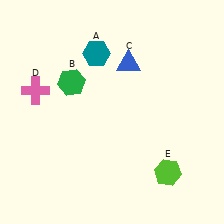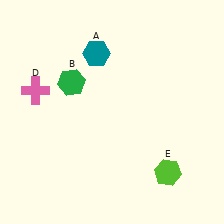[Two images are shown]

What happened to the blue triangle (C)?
The blue triangle (C) was removed in Image 2. It was in the top-right area of Image 1.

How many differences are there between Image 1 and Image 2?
There is 1 difference between the two images.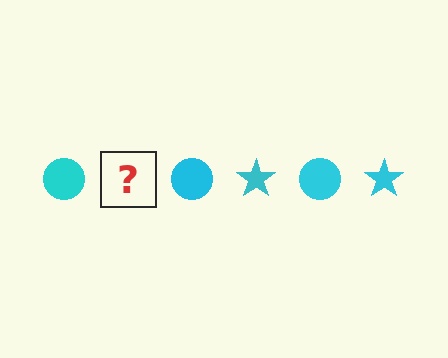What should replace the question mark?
The question mark should be replaced with a cyan star.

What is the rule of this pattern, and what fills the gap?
The rule is that the pattern cycles through circle, star shapes in cyan. The gap should be filled with a cyan star.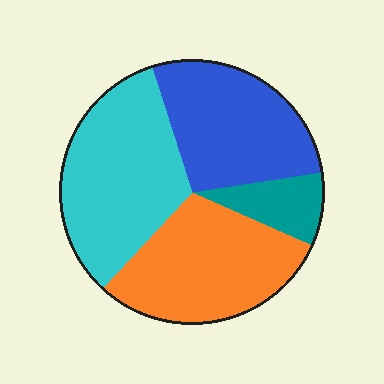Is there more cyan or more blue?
Cyan.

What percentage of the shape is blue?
Blue takes up about one quarter (1/4) of the shape.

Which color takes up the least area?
Teal, at roughly 10%.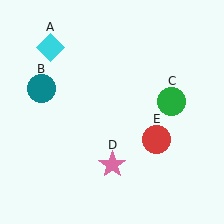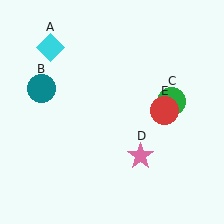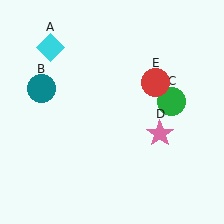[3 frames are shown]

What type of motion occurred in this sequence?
The pink star (object D), red circle (object E) rotated counterclockwise around the center of the scene.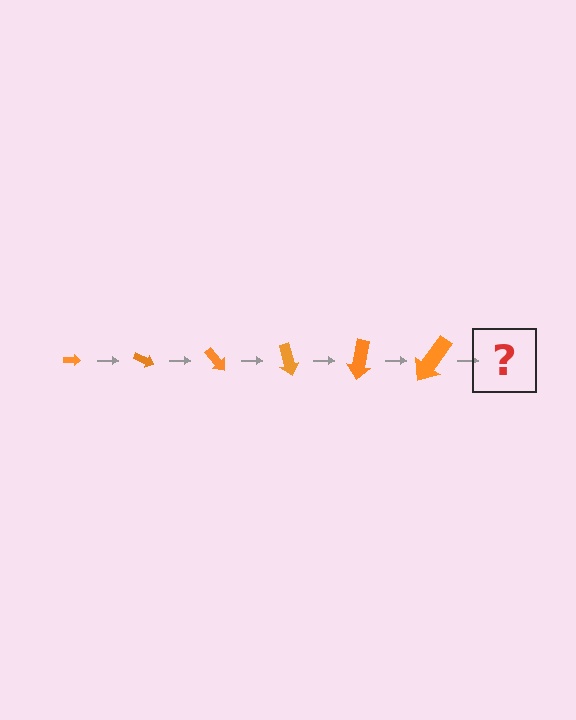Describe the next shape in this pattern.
It should be an arrow, larger than the previous one and rotated 150 degrees from the start.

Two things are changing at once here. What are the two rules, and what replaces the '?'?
The two rules are that the arrow grows larger each step and it rotates 25 degrees each step. The '?' should be an arrow, larger than the previous one and rotated 150 degrees from the start.